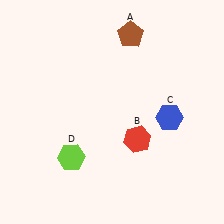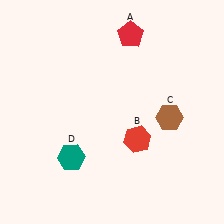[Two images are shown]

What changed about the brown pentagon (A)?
In Image 1, A is brown. In Image 2, it changed to red.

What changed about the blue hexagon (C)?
In Image 1, C is blue. In Image 2, it changed to brown.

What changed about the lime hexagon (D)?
In Image 1, D is lime. In Image 2, it changed to teal.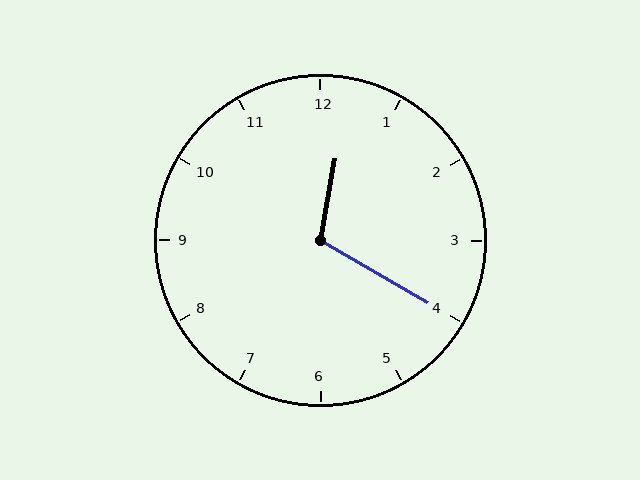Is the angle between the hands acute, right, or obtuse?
It is obtuse.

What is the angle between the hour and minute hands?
Approximately 110 degrees.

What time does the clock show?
12:20.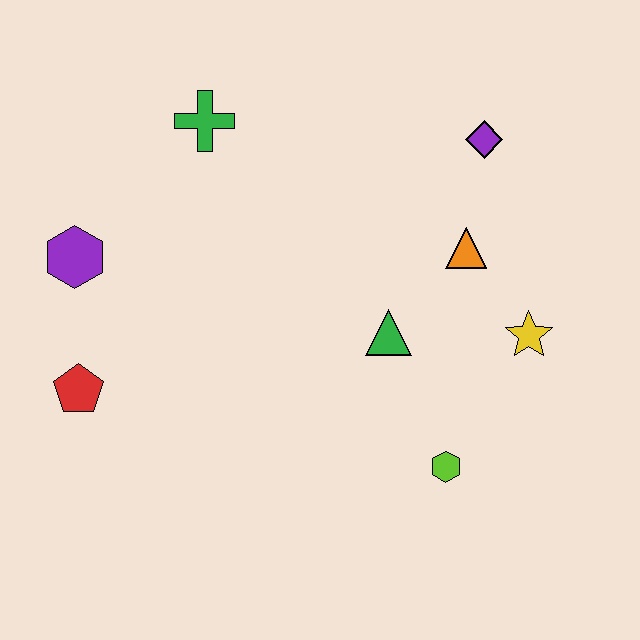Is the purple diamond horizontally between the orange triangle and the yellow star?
Yes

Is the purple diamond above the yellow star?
Yes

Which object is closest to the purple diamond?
The orange triangle is closest to the purple diamond.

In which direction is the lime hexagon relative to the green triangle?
The lime hexagon is below the green triangle.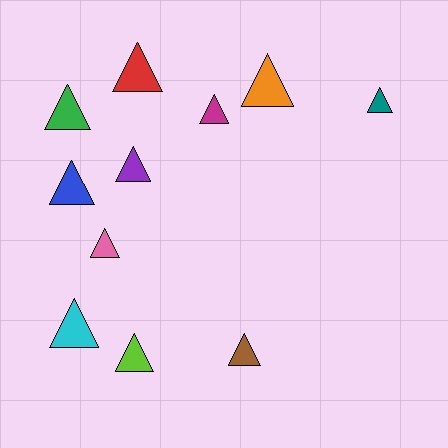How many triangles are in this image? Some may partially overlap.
There are 11 triangles.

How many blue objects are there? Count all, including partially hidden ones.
There is 1 blue object.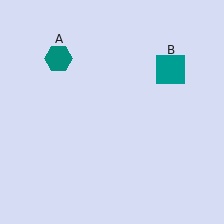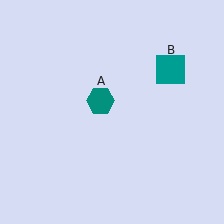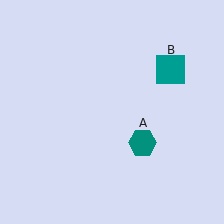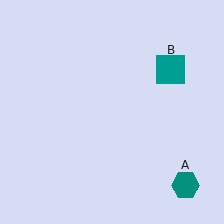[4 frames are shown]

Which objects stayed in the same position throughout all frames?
Teal square (object B) remained stationary.